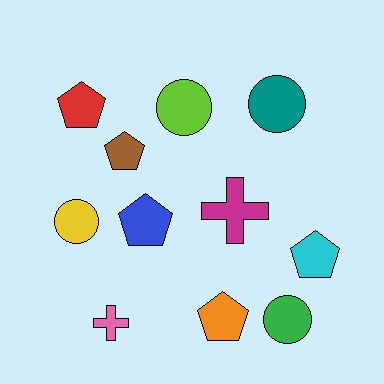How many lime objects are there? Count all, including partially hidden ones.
There is 1 lime object.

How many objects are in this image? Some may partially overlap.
There are 11 objects.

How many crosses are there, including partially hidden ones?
There are 2 crosses.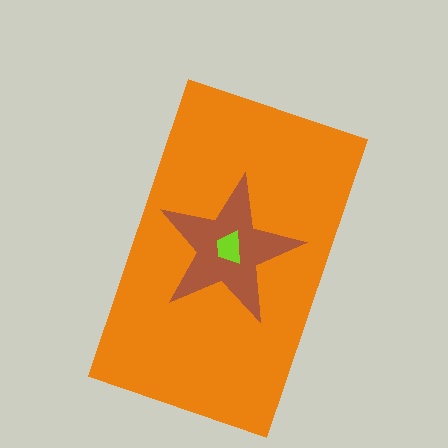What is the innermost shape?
The lime trapezoid.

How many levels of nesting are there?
3.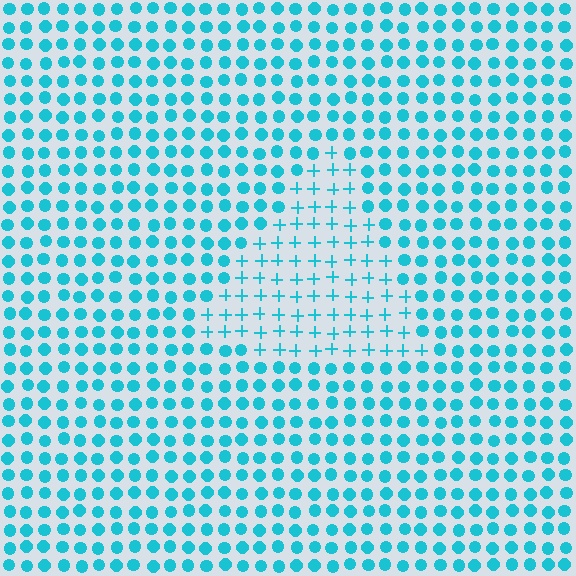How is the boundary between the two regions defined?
The boundary is defined by a change in element shape: plus signs inside vs. circles outside. All elements share the same color and spacing.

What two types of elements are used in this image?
The image uses plus signs inside the triangle region and circles outside it.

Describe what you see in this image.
The image is filled with small cyan elements arranged in a uniform grid. A triangle-shaped region contains plus signs, while the surrounding area contains circles. The boundary is defined purely by the change in element shape.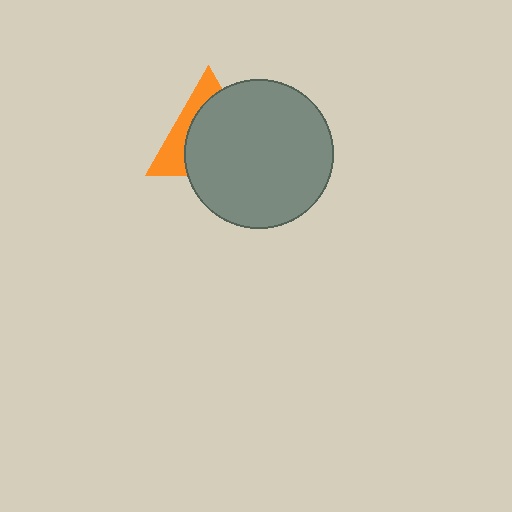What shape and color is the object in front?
The object in front is a gray circle.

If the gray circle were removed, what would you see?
You would see the complete orange triangle.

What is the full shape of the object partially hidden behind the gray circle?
The partially hidden object is an orange triangle.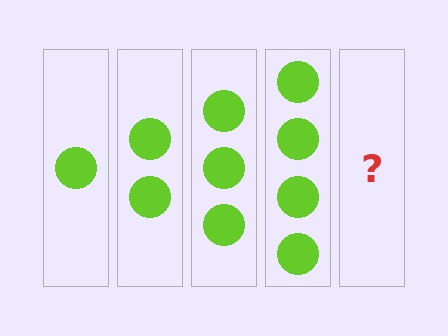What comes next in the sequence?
The next element should be 5 circles.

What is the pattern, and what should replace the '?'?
The pattern is that each step adds one more circle. The '?' should be 5 circles.